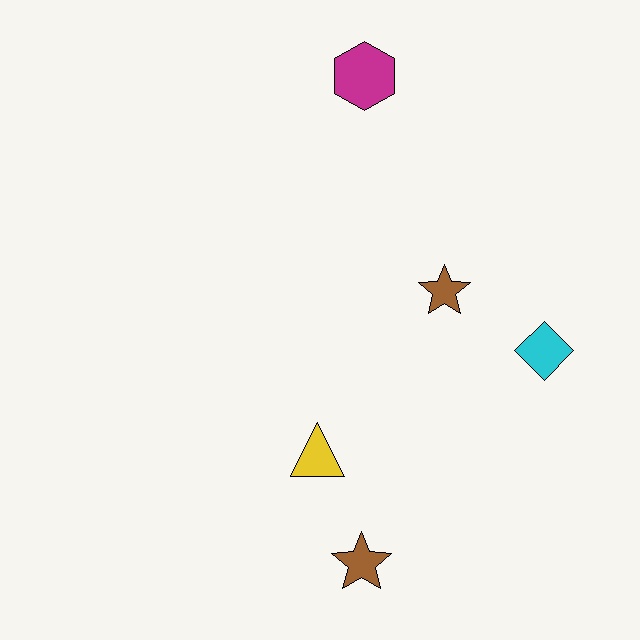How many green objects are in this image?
There are no green objects.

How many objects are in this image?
There are 5 objects.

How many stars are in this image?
There are 2 stars.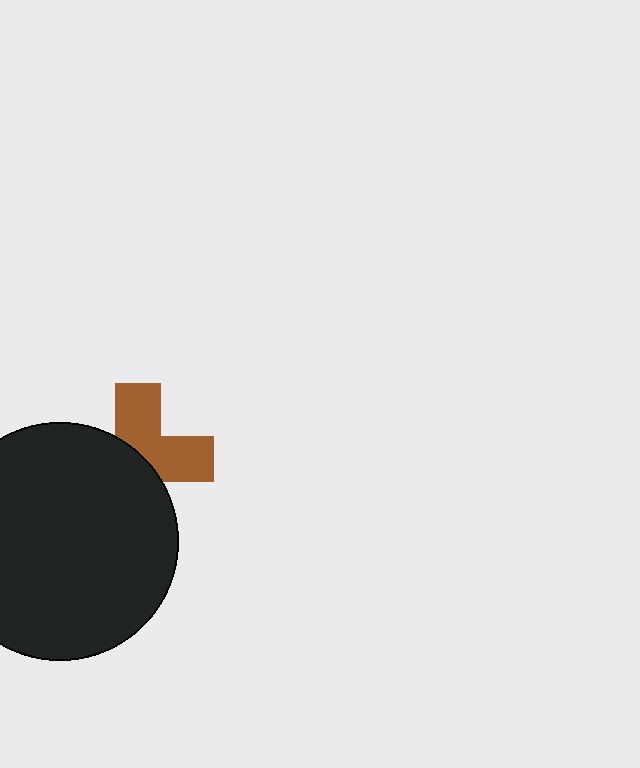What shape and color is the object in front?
The object in front is a black circle.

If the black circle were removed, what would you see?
You would see the complete brown cross.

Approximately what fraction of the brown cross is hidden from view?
Roughly 52% of the brown cross is hidden behind the black circle.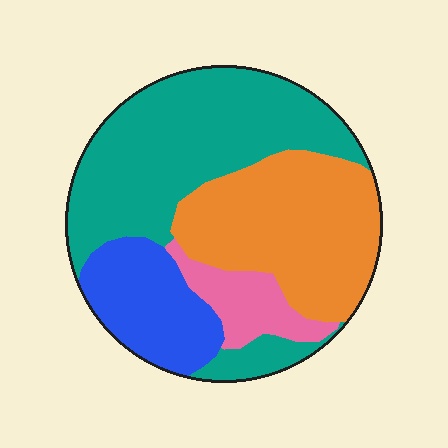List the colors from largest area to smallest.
From largest to smallest: teal, orange, blue, pink.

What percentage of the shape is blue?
Blue covers 16% of the shape.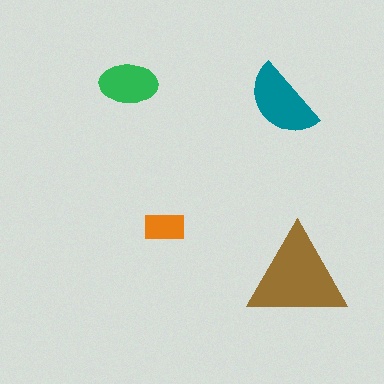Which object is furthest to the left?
The green ellipse is leftmost.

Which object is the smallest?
The orange rectangle.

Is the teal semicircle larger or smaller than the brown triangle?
Smaller.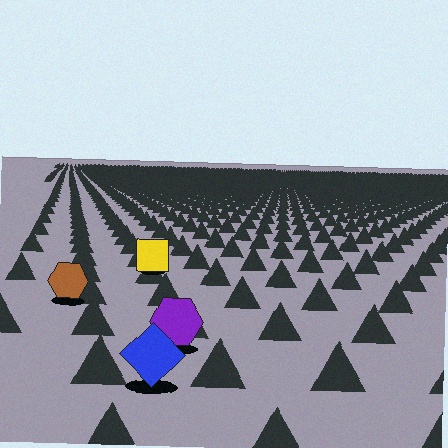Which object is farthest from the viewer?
The yellow square is farthest from the viewer. It appears smaller and the ground texture around it is denser.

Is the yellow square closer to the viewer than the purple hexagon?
No. The purple hexagon is closer — you can tell from the texture gradient: the ground texture is coarser near it.